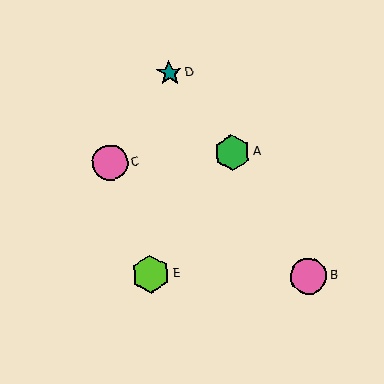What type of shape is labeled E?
Shape E is a lime hexagon.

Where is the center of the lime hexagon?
The center of the lime hexagon is at (150, 274).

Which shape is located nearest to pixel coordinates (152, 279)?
The lime hexagon (labeled E) at (150, 274) is nearest to that location.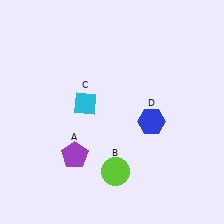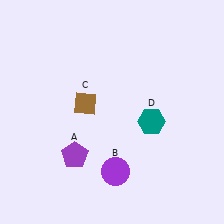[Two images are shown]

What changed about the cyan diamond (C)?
In Image 1, C is cyan. In Image 2, it changed to brown.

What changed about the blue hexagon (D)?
In Image 1, D is blue. In Image 2, it changed to teal.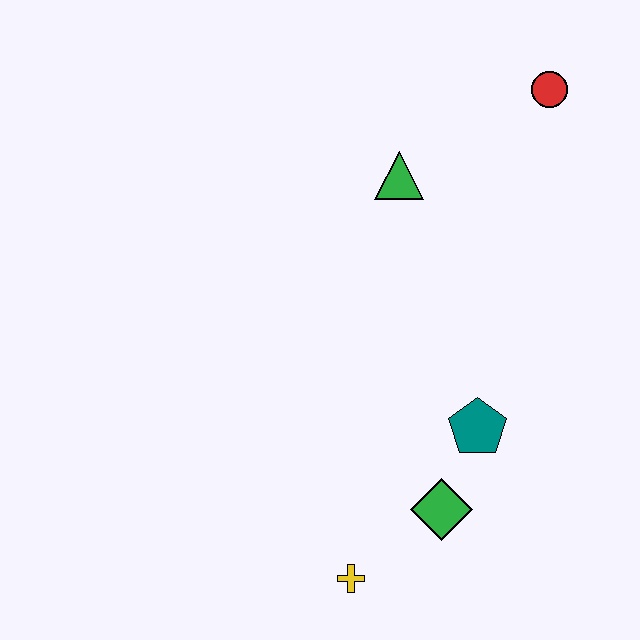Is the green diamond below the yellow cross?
No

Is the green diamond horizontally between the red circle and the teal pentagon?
No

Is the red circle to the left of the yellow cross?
No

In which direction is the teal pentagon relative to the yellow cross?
The teal pentagon is above the yellow cross.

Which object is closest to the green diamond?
The teal pentagon is closest to the green diamond.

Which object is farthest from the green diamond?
The red circle is farthest from the green diamond.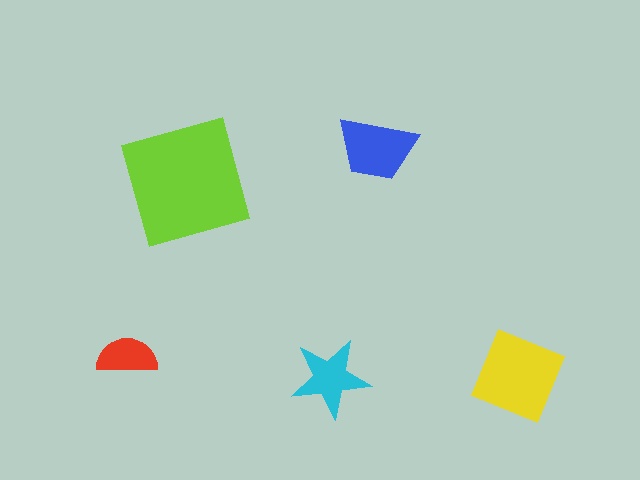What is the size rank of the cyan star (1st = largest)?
4th.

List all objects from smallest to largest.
The red semicircle, the cyan star, the blue trapezoid, the yellow diamond, the lime square.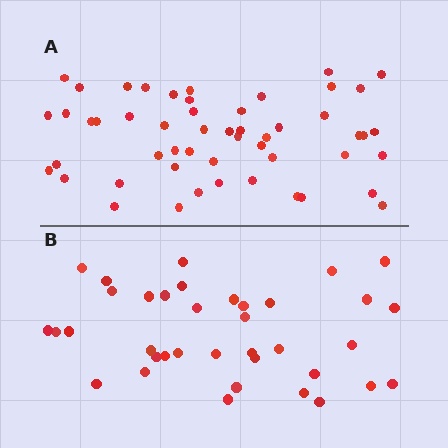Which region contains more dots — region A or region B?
Region A (the top region) has more dots.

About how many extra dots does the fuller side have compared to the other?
Region A has approximately 15 more dots than region B.